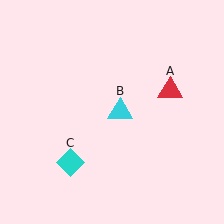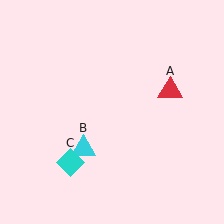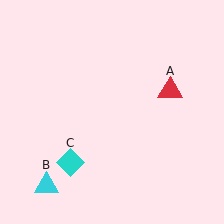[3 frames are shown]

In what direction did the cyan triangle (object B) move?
The cyan triangle (object B) moved down and to the left.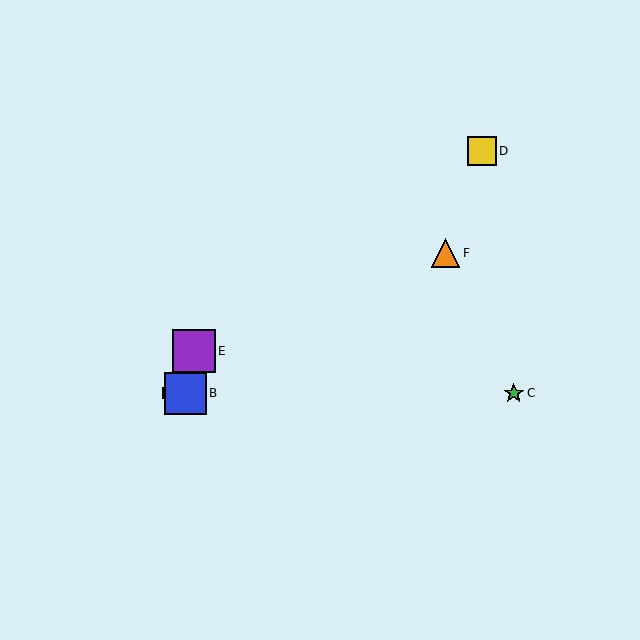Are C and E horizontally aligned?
No, C is at y≈393 and E is at y≈351.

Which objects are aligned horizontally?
Objects A, B, C are aligned horizontally.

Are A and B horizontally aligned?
Yes, both are at y≈393.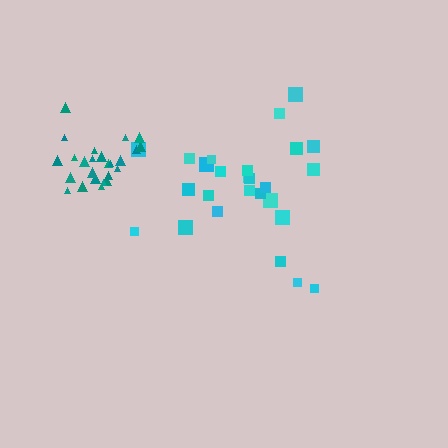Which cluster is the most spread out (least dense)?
Cyan.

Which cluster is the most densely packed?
Teal.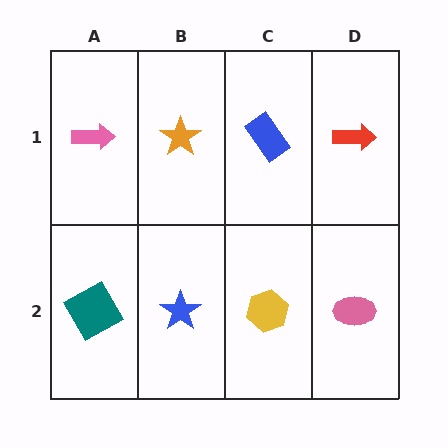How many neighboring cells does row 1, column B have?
3.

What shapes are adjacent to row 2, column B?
An orange star (row 1, column B), a teal square (row 2, column A), a yellow hexagon (row 2, column C).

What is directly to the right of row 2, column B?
A yellow hexagon.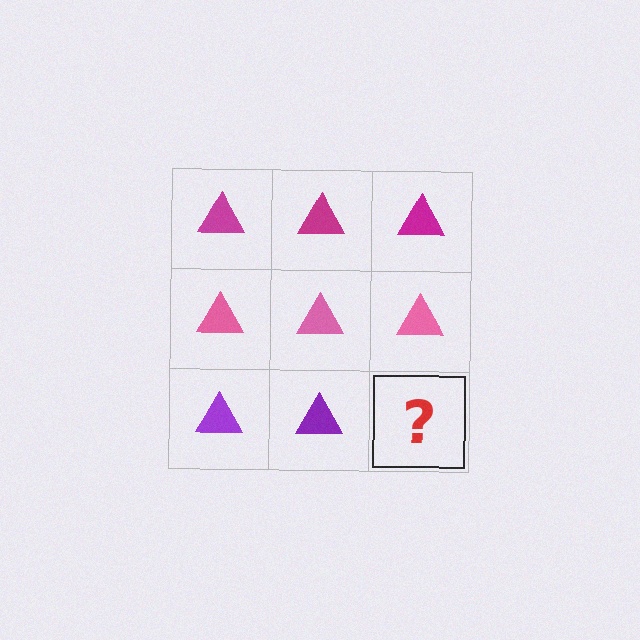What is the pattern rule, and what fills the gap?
The rule is that each row has a consistent color. The gap should be filled with a purple triangle.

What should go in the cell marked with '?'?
The missing cell should contain a purple triangle.